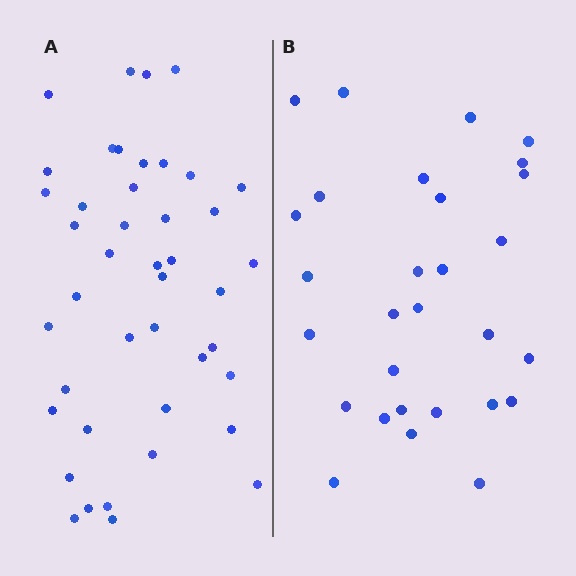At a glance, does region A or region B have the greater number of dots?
Region A (the left region) has more dots.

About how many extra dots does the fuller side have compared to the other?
Region A has approximately 15 more dots than region B.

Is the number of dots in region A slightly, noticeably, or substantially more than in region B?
Region A has substantially more. The ratio is roughly 1.5 to 1.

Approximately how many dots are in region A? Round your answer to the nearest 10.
About 40 dots. (The exact count is 43, which rounds to 40.)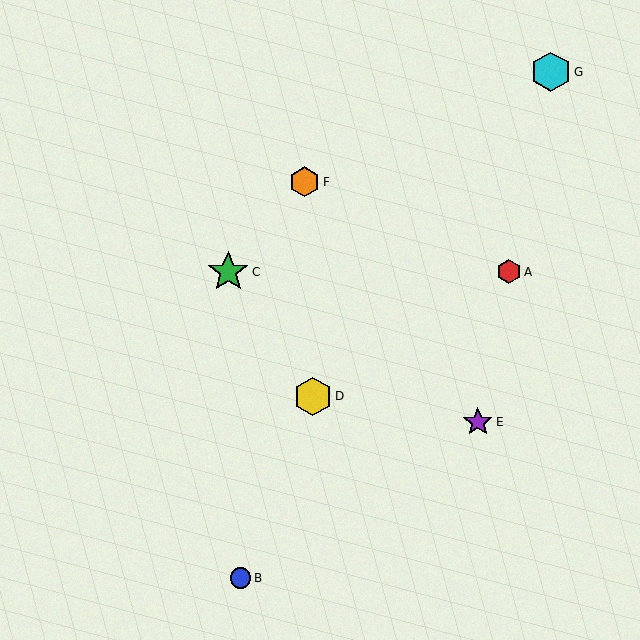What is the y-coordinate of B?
Object B is at y≈578.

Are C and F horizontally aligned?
No, C is at y≈272 and F is at y≈182.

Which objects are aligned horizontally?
Objects A, C are aligned horizontally.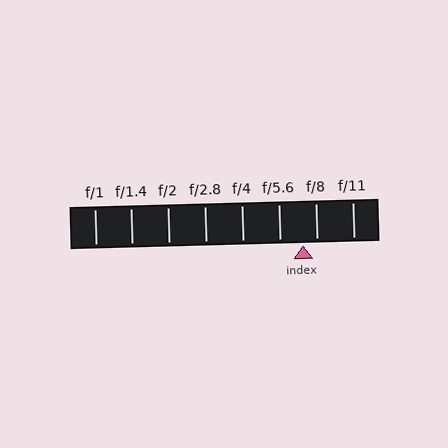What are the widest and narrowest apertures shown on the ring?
The widest aperture shown is f/1 and the narrowest is f/11.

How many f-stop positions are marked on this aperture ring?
There are 8 f-stop positions marked.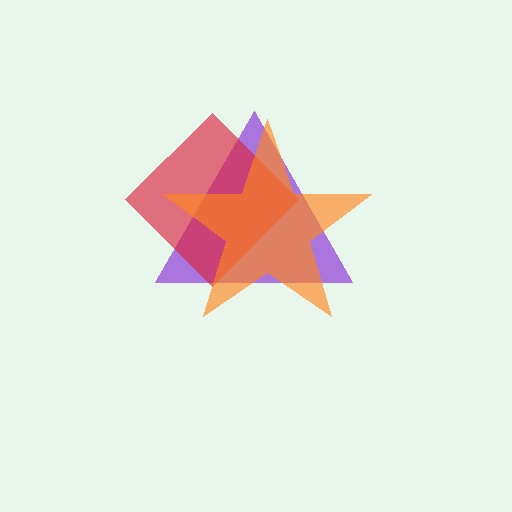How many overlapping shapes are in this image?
There are 3 overlapping shapes in the image.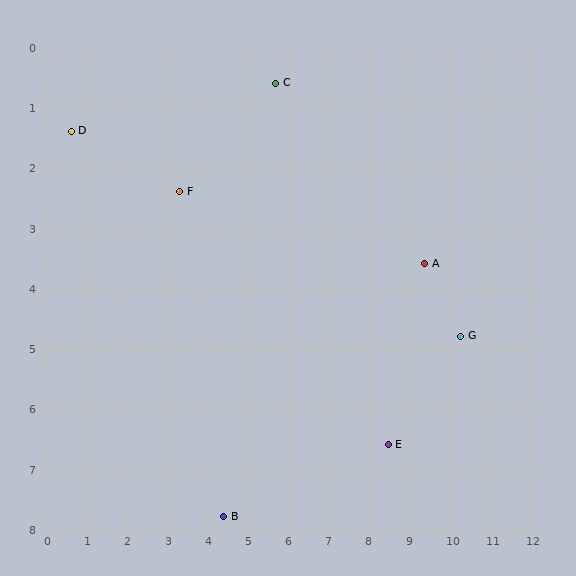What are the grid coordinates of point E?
Point E is at approximately (8.5, 6.6).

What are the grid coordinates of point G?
Point G is at approximately (10.3, 4.8).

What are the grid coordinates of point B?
Point B is at approximately (4.4, 7.8).